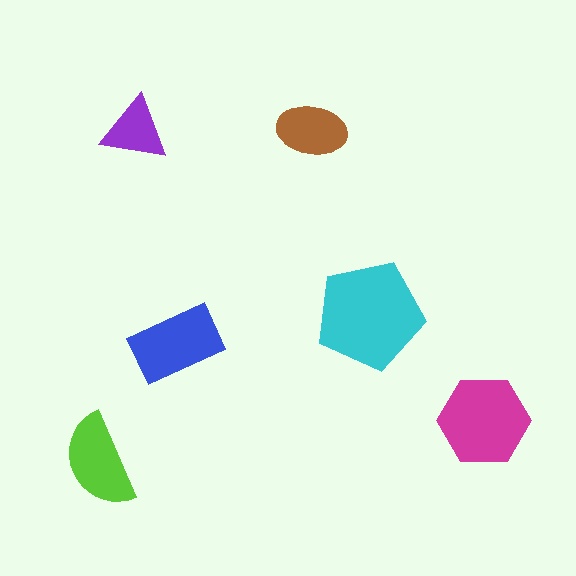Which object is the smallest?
The purple triangle.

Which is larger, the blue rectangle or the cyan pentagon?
The cyan pentagon.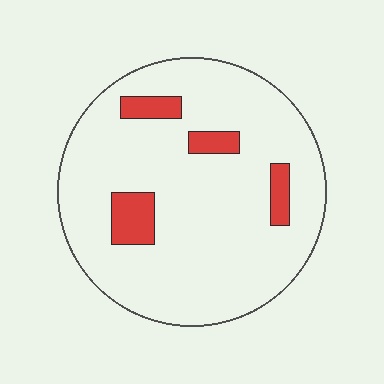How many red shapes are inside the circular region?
4.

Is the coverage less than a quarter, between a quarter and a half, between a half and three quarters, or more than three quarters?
Less than a quarter.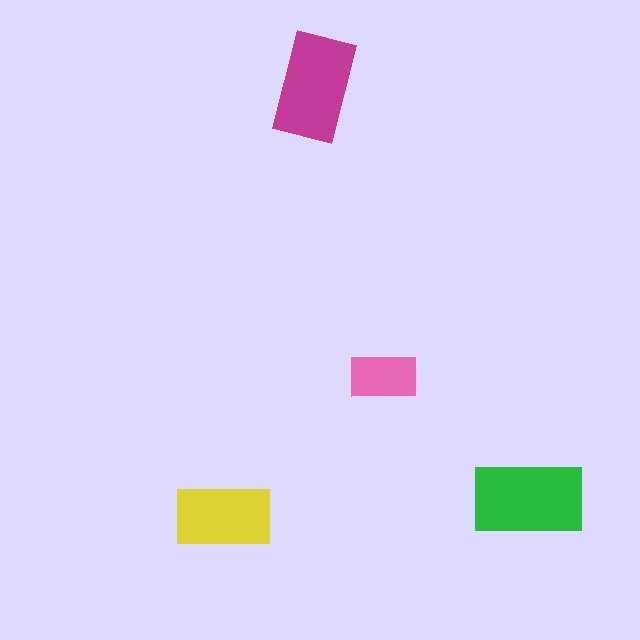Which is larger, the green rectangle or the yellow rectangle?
The green one.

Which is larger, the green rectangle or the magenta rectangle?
The green one.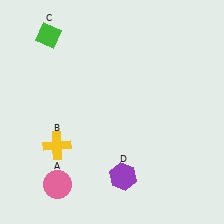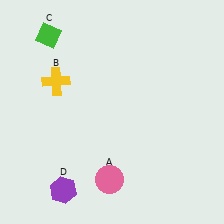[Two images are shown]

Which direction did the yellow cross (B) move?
The yellow cross (B) moved up.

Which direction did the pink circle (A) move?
The pink circle (A) moved right.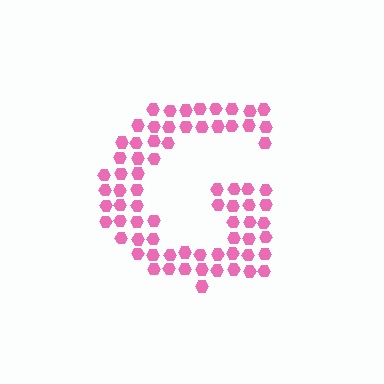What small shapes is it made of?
It is made of small hexagons.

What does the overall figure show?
The overall figure shows the letter G.